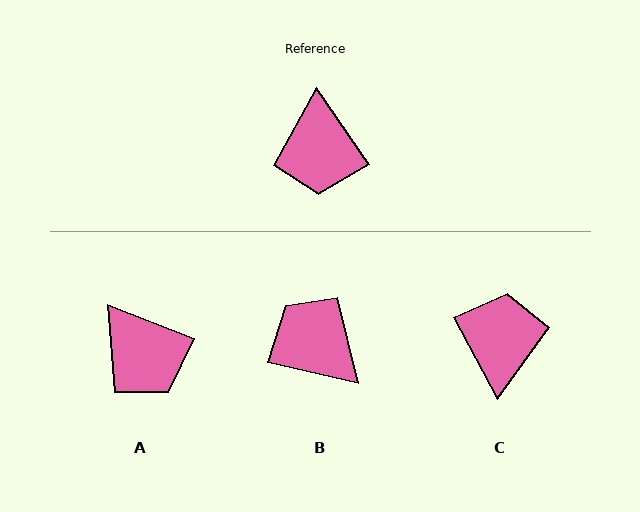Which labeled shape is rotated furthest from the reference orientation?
C, about 173 degrees away.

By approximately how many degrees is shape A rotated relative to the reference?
Approximately 34 degrees counter-clockwise.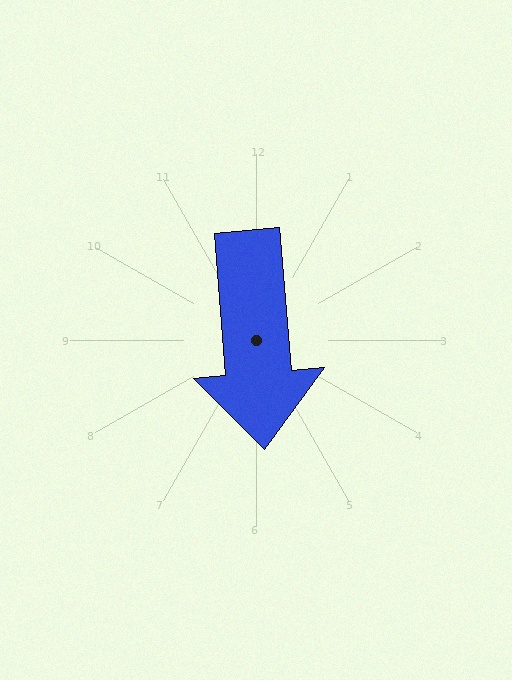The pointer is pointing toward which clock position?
Roughly 6 o'clock.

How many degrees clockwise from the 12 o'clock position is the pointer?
Approximately 175 degrees.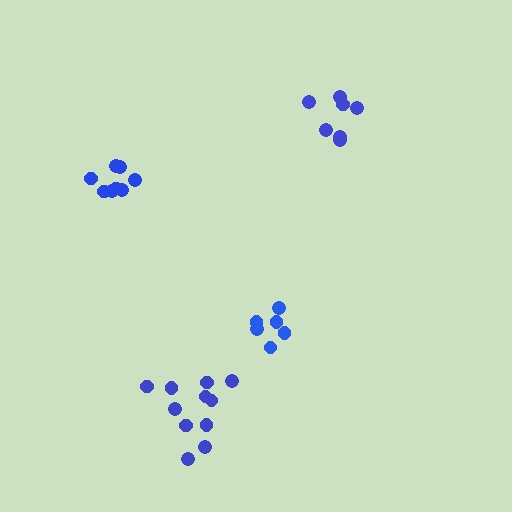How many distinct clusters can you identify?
There are 4 distinct clusters.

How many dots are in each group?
Group 1: 6 dots, Group 2: 7 dots, Group 3: 8 dots, Group 4: 11 dots (32 total).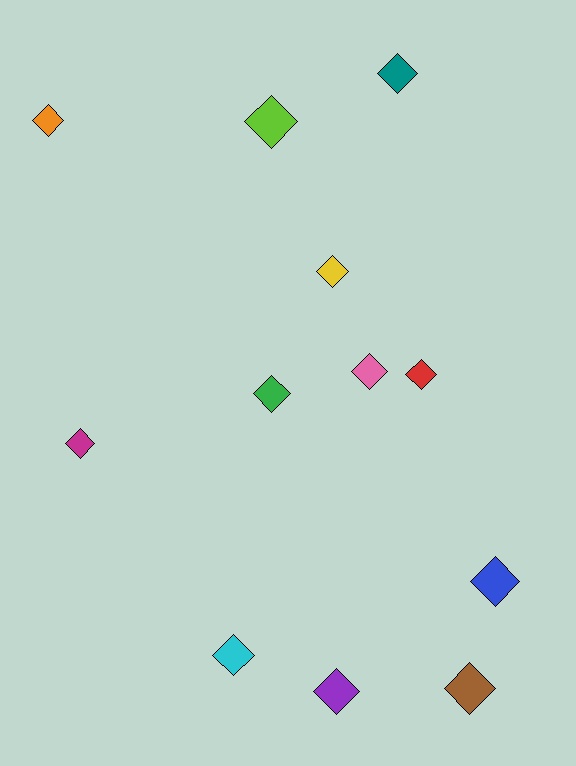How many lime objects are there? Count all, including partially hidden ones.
There is 1 lime object.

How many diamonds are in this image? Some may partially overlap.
There are 12 diamonds.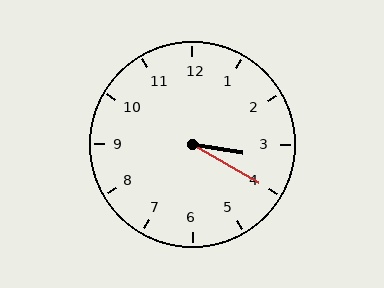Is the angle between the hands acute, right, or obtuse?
It is acute.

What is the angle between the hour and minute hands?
Approximately 20 degrees.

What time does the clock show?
3:20.